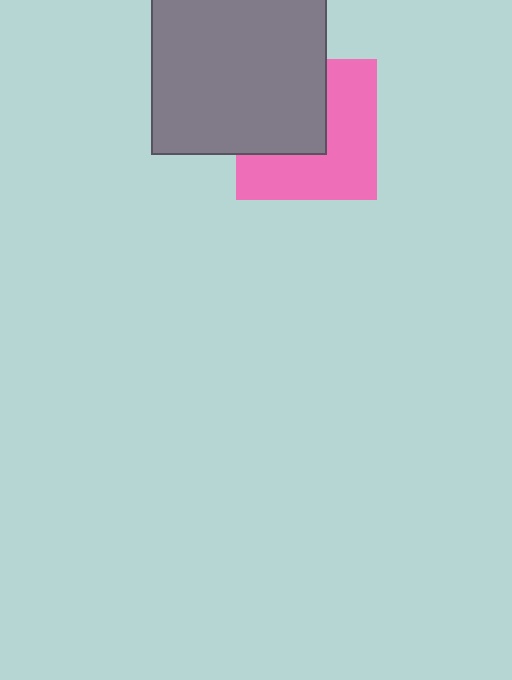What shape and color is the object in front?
The object in front is a gray rectangle.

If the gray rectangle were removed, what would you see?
You would see the complete pink square.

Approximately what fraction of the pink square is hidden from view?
Roughly 44% of the pink square is hidden behind the gray rectangle.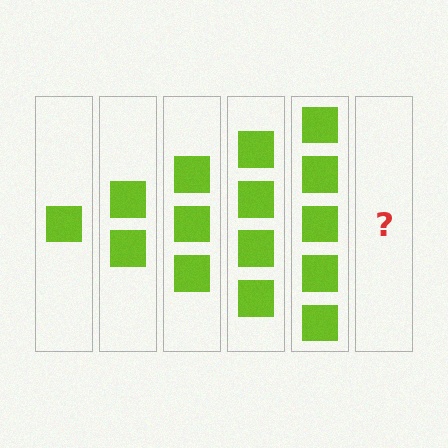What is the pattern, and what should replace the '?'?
The pattern is that each step adds one more square. The '?' should be 6 squares.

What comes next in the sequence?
The next element should be 6 squares.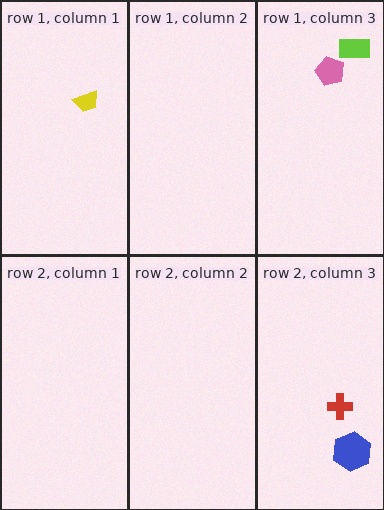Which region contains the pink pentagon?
The row 1, column 3 region.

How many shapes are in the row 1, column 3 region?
2.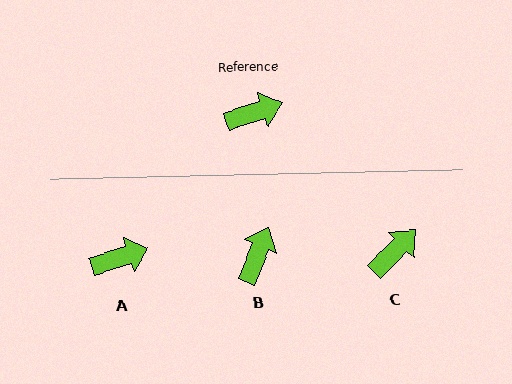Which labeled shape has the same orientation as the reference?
A.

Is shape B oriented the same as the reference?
No, it is off by about 50 degrees.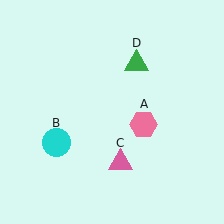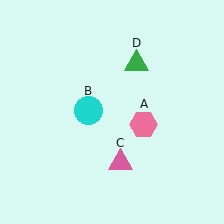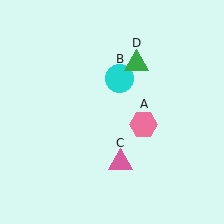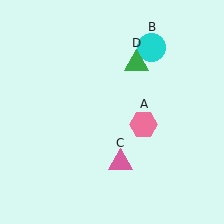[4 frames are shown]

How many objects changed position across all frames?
1 object changed position: cyan circle (object B).